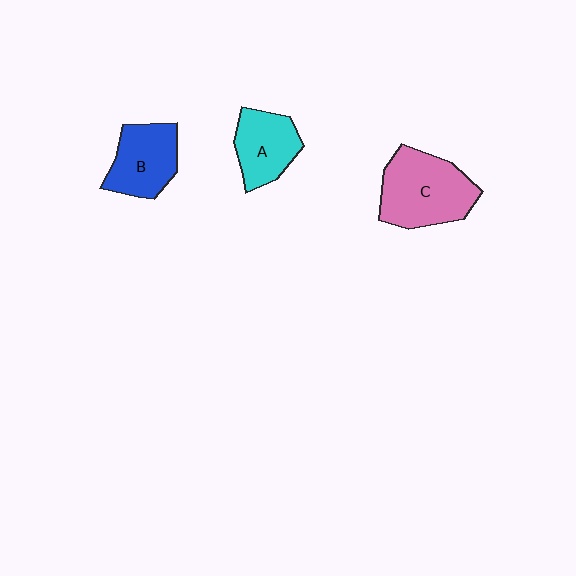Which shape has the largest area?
Shape C (pink).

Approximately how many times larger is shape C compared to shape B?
Approximately 1.4 times.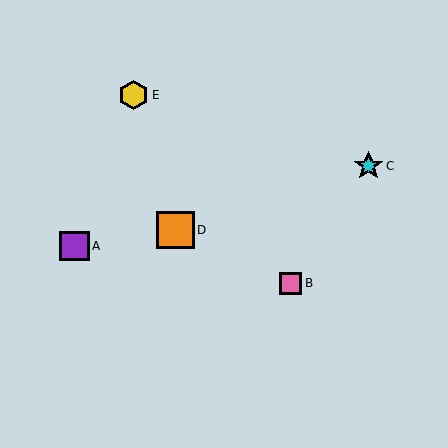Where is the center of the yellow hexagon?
The center of the yellow hexagon is at (134, 95).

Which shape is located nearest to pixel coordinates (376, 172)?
The cyan star (labeled C) at (369, 166) is nearest to that location.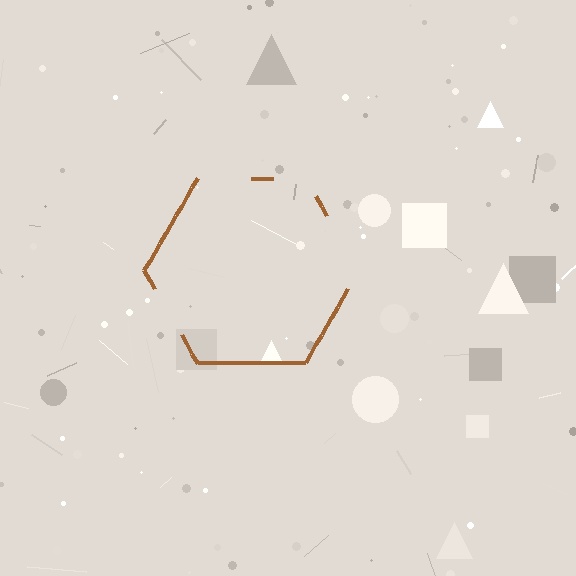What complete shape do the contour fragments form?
The contour fragments form a hexagon.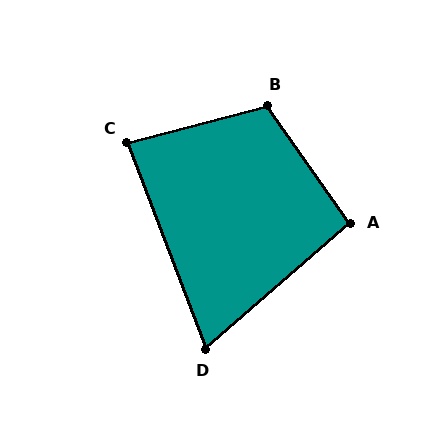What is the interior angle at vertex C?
Approximately 84 degrees (acute).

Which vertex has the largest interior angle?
B, at approximately 110 degrees.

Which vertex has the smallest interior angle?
D, at approximately 70 degrees.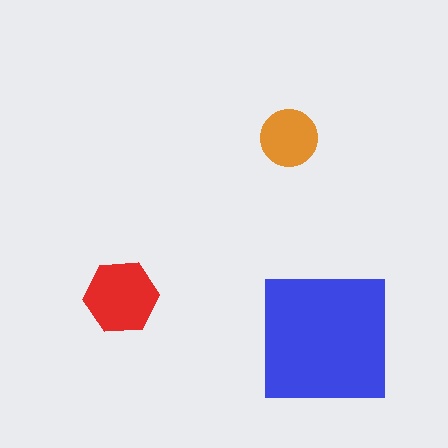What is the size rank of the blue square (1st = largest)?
1st.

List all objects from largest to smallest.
The blue square, the red hexagon, the orange circle.